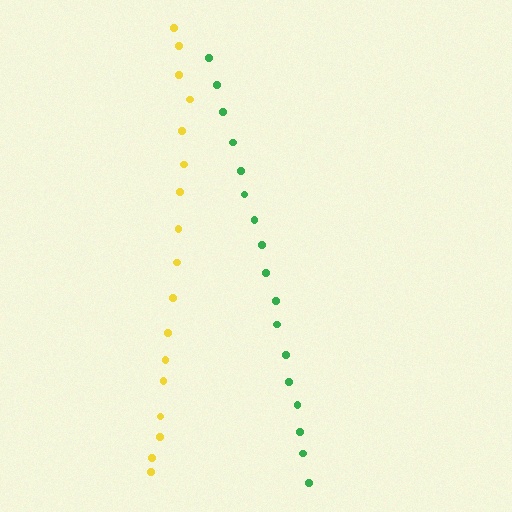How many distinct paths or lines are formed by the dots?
There are 2 distinct paths.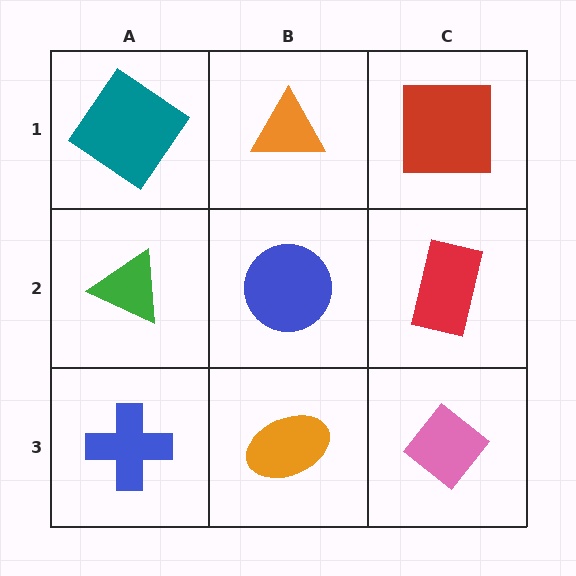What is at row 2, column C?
A red rectangle.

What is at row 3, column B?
An orange ellipse.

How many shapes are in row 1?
3 shapes.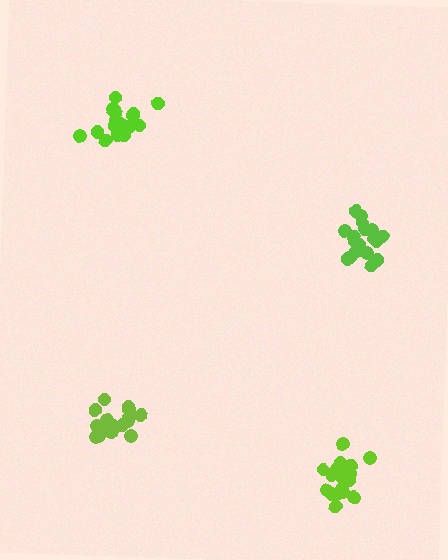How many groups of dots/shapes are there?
There are 4 groups.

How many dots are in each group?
Group 1: 20 dots, Group 2: 18 dots, Group 3: 17 dots, Group 4: 20 dots (75 total).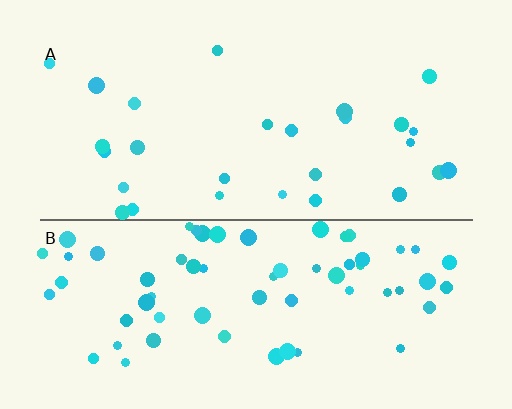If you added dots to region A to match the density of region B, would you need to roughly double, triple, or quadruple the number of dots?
Approximately double.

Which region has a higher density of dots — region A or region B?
B (the bottom).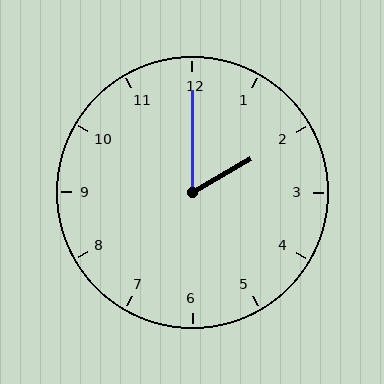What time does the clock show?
2:00.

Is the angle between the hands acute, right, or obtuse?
It is acute.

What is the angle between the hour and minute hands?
Approximately 60 degrees.